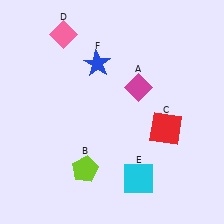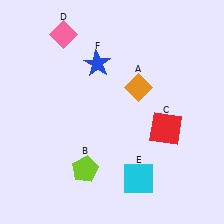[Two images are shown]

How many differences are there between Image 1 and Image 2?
There is 1 difference between the two images.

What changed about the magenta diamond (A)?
In Image 1, A is magenta. In Image 2, it changed to orange.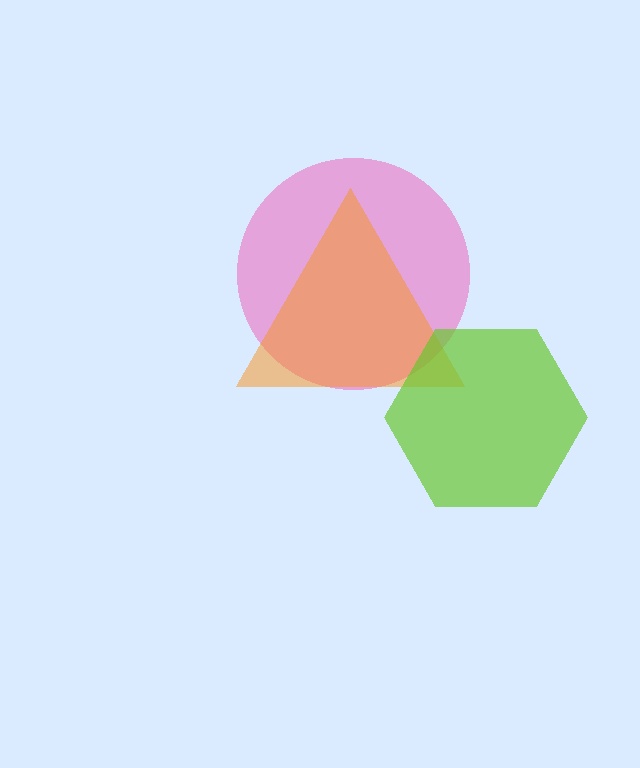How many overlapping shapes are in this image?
There are 3 overlapping shapes in the image.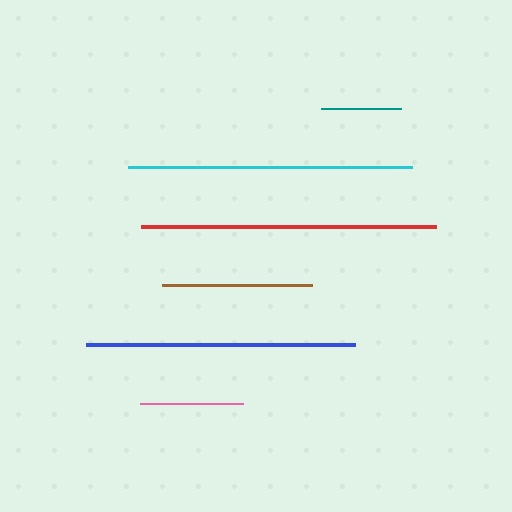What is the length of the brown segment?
The brown segment is approximately 149 pixels long.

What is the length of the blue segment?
The blue segment is approximately 269 pixels long.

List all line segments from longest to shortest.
From longest to shortest: red, cyan, blue, brown, pink, teal.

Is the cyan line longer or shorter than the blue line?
The cyan line is longer than the blue line.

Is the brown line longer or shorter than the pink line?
The brown line is longer than the pink line.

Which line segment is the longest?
The red line is the longest at approximately 294 pixels.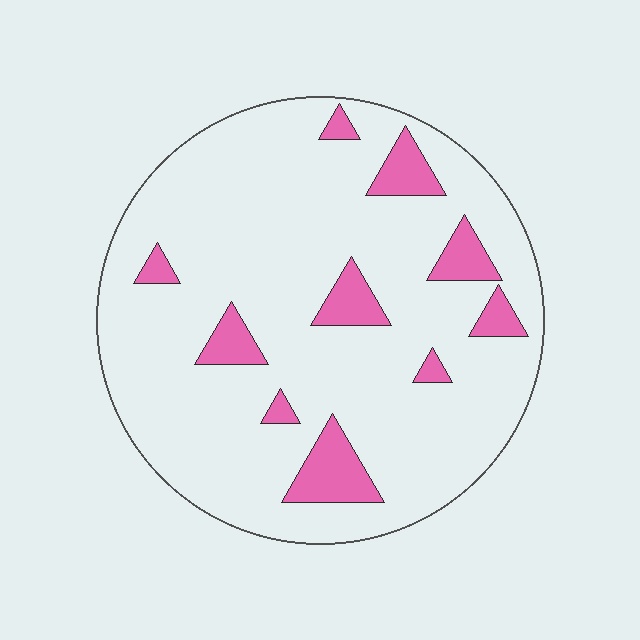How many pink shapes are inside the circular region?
10.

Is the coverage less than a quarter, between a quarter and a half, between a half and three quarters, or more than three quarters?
Less than a quarter.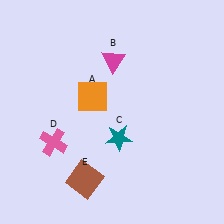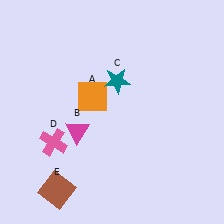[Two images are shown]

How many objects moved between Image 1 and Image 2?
3 objects moved between the two images.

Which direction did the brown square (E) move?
The brown square (E) moved left.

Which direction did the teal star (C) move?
The teal star (C) moved up.